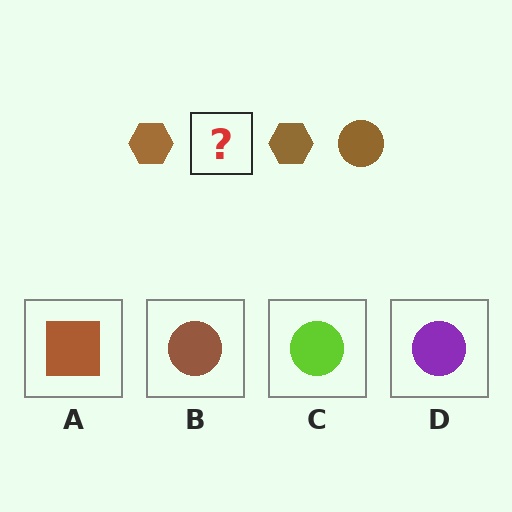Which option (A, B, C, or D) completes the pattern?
B.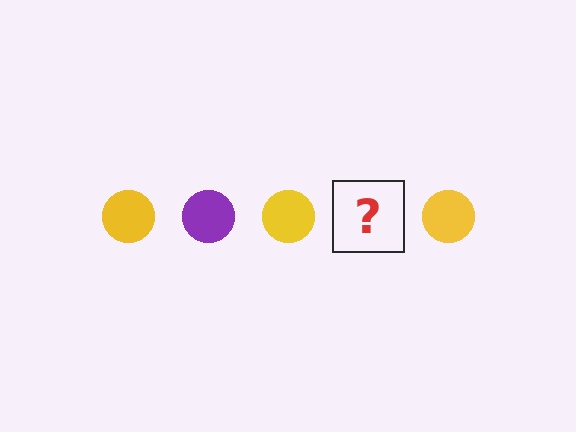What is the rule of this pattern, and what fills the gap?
The rule is that the pattern cycles through yellow, purple circles. The gap should be filled with a purple circle.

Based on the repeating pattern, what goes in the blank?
The blank should be a purple circle.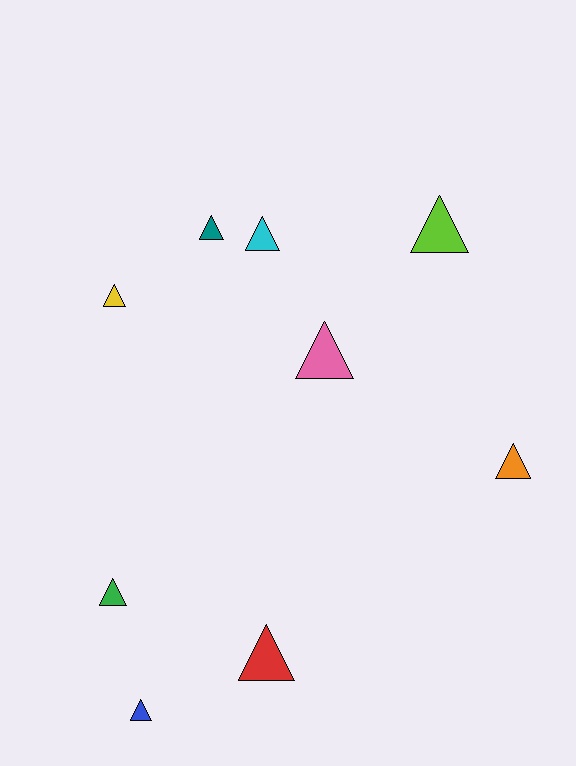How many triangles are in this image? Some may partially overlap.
There are 9 triangles.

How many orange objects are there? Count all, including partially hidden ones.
There is 1 orange object.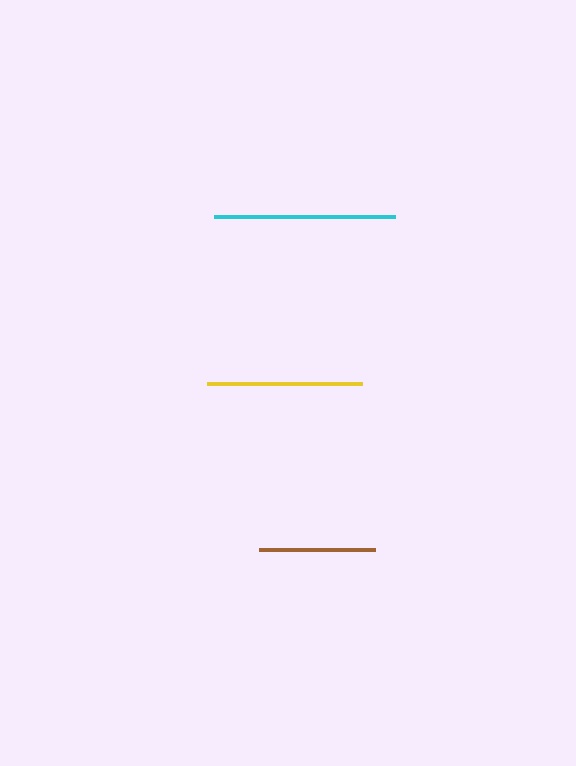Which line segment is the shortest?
The brown line is the shortest at approximately 117 pixels.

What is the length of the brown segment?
The brown segment is approximately 117 pixels long.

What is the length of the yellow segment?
The yellow segment is approximately 155 pixels long.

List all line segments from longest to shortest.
From longest to shortest: cyan, yellow, brown.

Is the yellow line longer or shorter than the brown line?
The yellow line is longer than the brown line.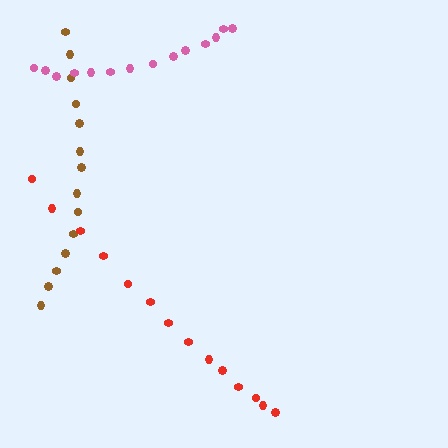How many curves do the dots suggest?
There are 3 distinct paths.